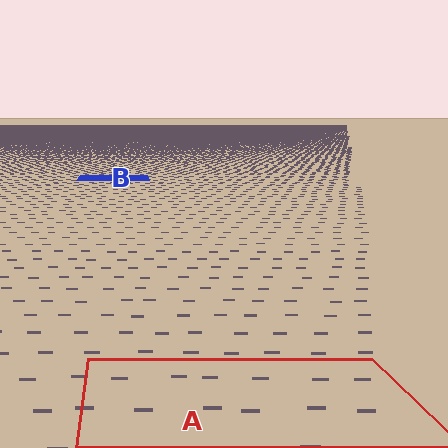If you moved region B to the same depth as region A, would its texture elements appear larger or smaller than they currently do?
They would appear larger. At a closer depth, the same texture elements are projected at a bigger on-screen size.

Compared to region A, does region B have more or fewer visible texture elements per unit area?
Region B has more texture elements per unit area — they are packed more densely because it is farther away.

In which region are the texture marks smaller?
The texture marks are smaller in region B, because it is farther away.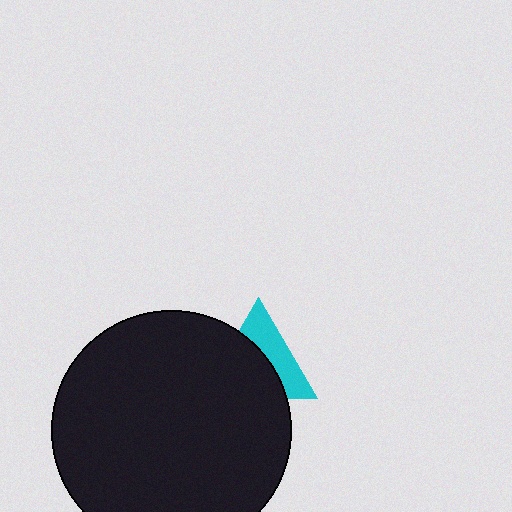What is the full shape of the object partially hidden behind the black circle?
The partially hidden object is a cyan triangle.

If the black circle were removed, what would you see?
You would see the complete cyan triangle.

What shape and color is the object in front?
The object in front is a black circle.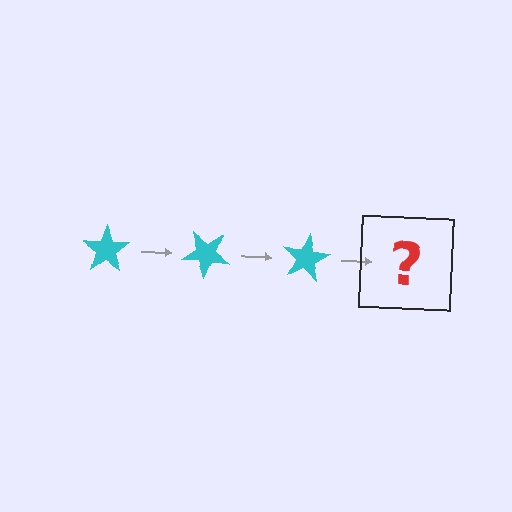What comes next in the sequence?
The next element should be a cyan star rotated 120 degrees.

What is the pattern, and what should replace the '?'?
The pattern is that the star rotates 40 degrees each step. The '?' should be a cyan star rotated 120 degrees.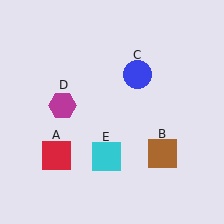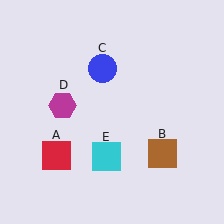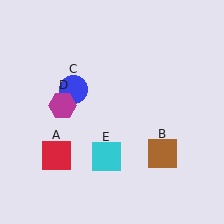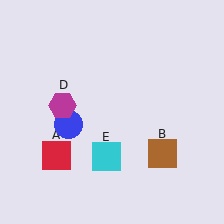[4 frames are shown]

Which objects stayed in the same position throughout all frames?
Red square (object A) and brown square (object B) and magenta hexagon (object D) and cyan square (object E) remained stationary.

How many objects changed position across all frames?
1 object changed position: blue circle (object C).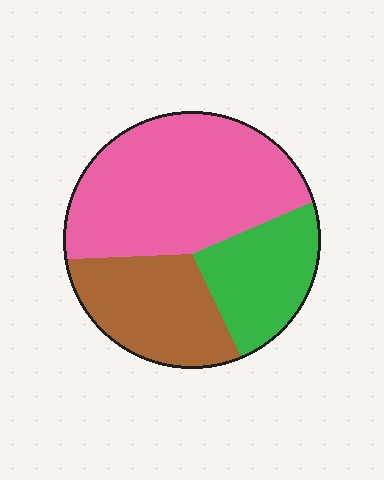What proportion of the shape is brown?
Brown takes up between a sixth and a third of the shape.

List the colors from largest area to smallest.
From largest to smallest: pink, brown, green.